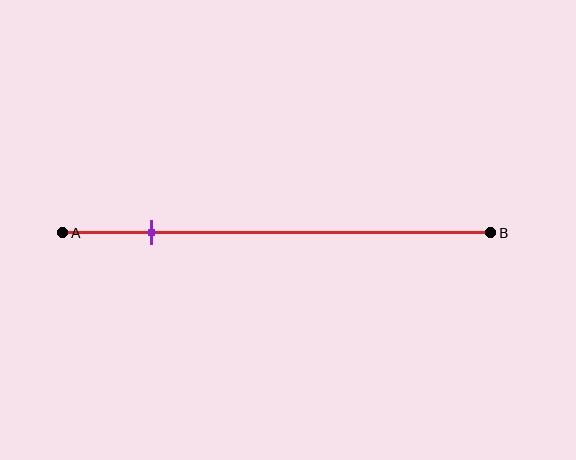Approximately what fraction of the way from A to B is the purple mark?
The purple mark is approximately 20% of the way from A to B.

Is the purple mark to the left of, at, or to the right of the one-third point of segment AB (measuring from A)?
The purple mark is to the left of the one-third point of segment AB.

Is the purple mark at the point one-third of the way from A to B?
No, the mark is at about 20% from A, not at the 33% one-third point.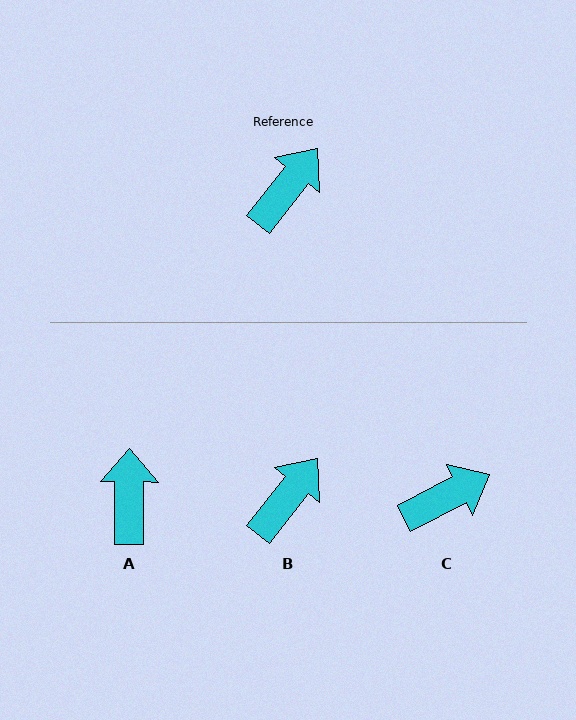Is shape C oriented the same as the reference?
No, it is off by about 24 degrees.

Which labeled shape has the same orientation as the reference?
B.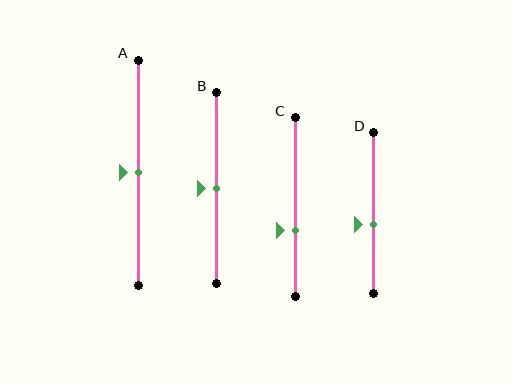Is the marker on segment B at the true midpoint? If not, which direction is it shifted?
Yes, the marker on segment B is at the true midpoint.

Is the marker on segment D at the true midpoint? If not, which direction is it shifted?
No, the marker on segment D is shifted downward by about 7% of the segment length.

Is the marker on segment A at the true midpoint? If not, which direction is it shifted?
Yes, the marker on segment A is at the true midpoint.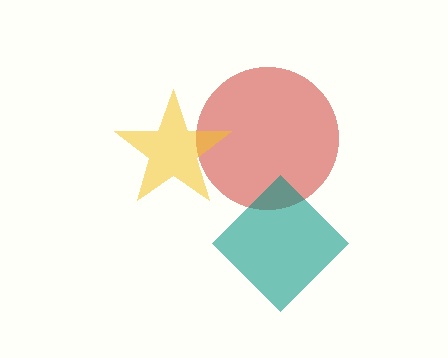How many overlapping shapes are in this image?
There are 3 overlapping shapes in the image.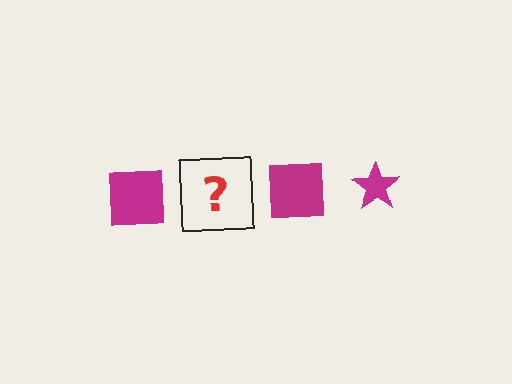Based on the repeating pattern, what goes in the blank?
The blank should be a magenta star.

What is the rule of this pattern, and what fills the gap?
The rule is that the pattern cycles through square, star shapes in magenta. The gap should be filled with a magenta star.